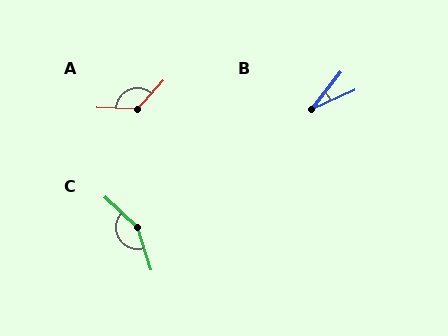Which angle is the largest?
C, at approximately 151 degrees.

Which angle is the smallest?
B, at approximately 27 degrees.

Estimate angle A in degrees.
Approximately 130 degrees.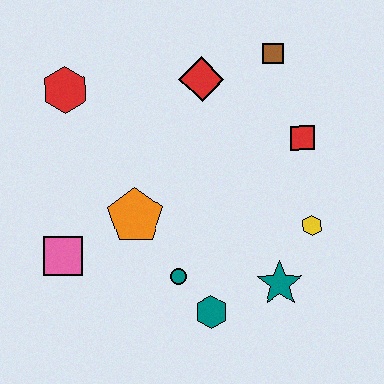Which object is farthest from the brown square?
The pink square is farthest from the brown square.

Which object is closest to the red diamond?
The brown square is closest to the red diamond.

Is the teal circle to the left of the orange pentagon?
No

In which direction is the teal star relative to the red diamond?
The teal star is below the red diamond.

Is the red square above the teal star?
Yes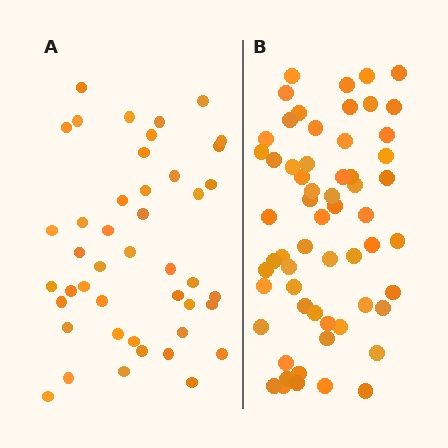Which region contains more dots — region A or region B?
Region B (the right region) has more dots.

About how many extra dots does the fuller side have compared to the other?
Region B has approximately 15 more dots than region A.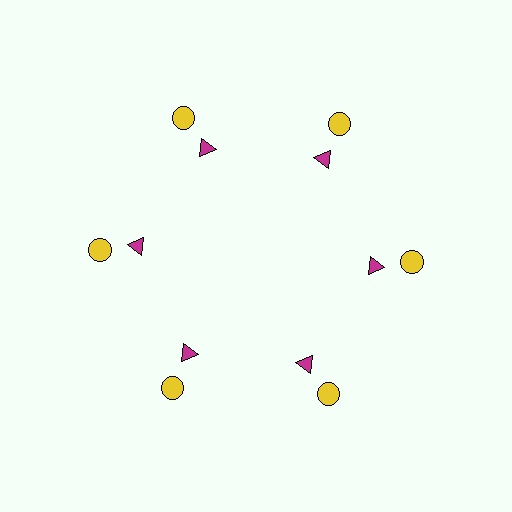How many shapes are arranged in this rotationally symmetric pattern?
There are 12 shapes, arranged in 6 groups of 2.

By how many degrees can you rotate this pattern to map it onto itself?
The pattern maps onto itself every 60 degrees of rotation.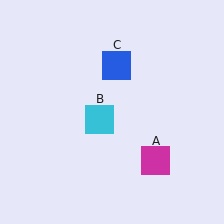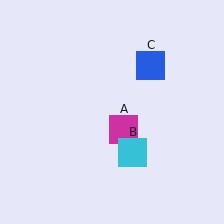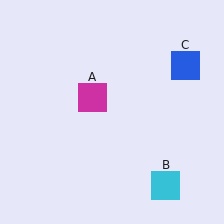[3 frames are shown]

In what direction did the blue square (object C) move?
The blue square (object C) moved right.